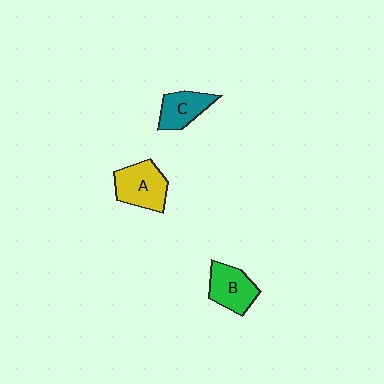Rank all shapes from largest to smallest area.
From largest to smallest: A (yellow), B (green), C (teal).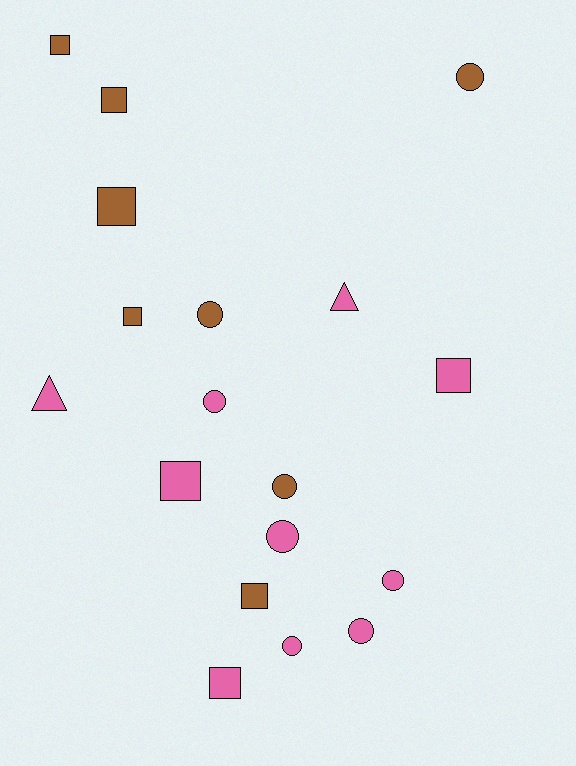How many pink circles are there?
There are 5 pink circles.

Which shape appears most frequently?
Square, with 8 objects.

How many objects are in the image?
There are 18 objects.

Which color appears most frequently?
Pink, with 10 objects.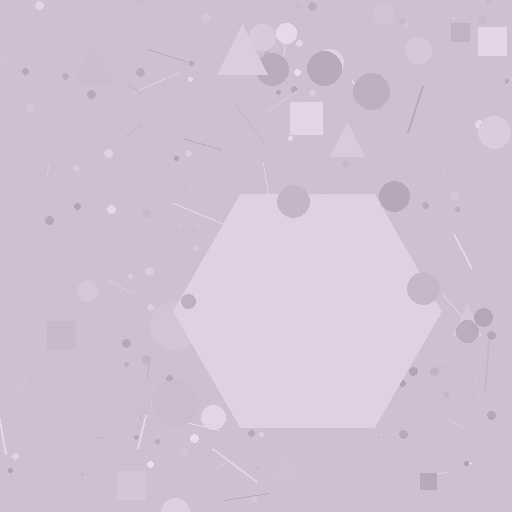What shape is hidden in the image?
A hexagon is hidden in the image.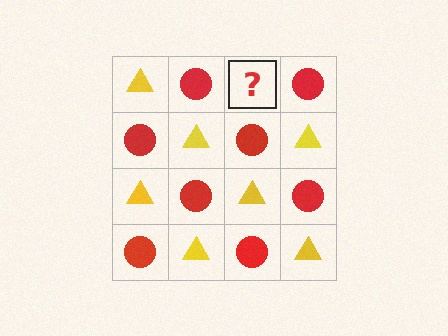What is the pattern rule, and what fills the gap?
The rule is that it alternates yellow triangle and red circle in a checkerboard pattern. The gap should be filled with a yellow triangle.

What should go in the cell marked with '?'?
The missing cell should contain a yellow triangle.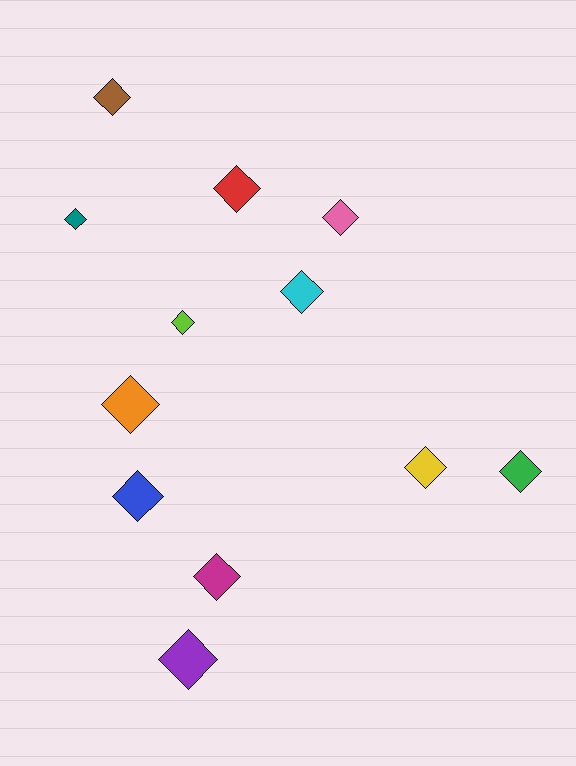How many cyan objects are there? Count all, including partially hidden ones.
There is 1 cyan object.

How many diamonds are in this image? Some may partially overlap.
There are 12 diamonds.